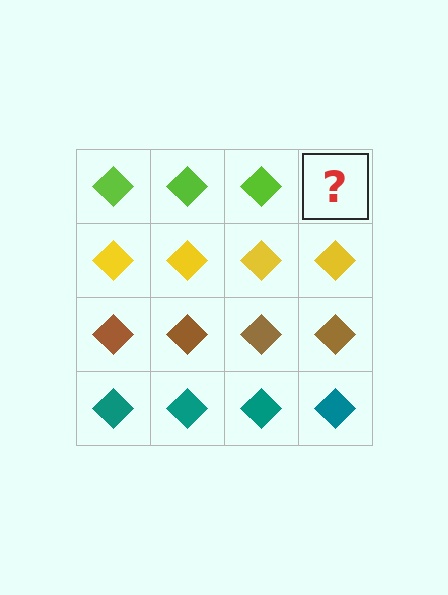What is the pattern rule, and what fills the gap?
The rule is that each row has a consistent color. The gap should be filled with a lime diamond.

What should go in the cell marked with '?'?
The missing cell should contain a lime diamond.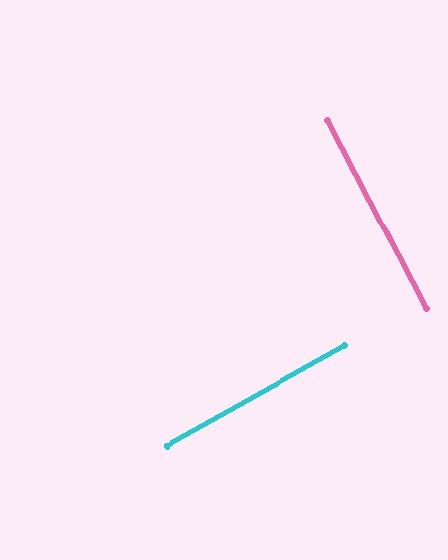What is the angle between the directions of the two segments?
Approximately 88 degrees.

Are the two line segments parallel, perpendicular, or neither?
Perpendicular — they meet at approximately 88°.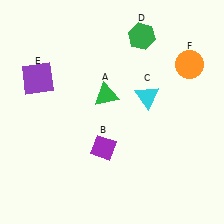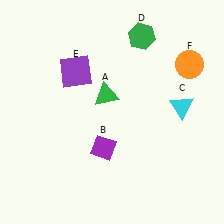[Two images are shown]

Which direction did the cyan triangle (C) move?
The cyan triangle (C) moved right.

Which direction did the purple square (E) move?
The purple square (E) moved right.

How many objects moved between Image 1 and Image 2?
2 objects moved between the two images.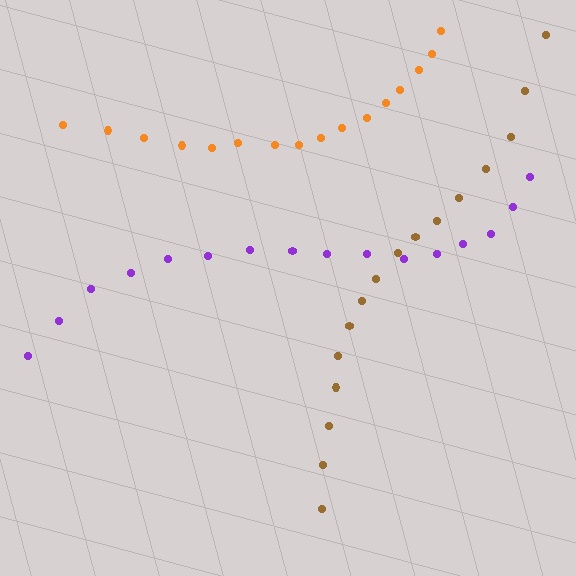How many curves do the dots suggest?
There are 3 distinct paths.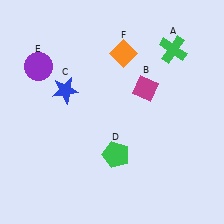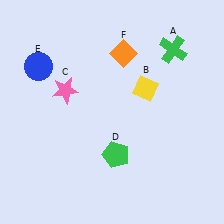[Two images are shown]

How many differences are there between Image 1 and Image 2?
There are 3 differences between the two images.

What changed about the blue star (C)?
In Image 1, C is blue. In Image 2, it changed to pink.